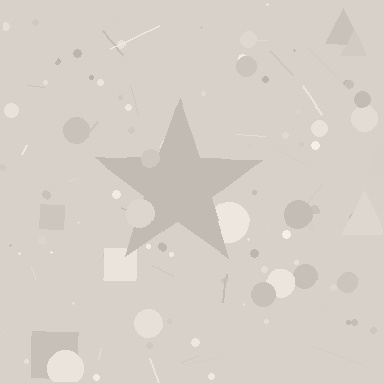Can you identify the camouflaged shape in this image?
The camouflaged shape is a star.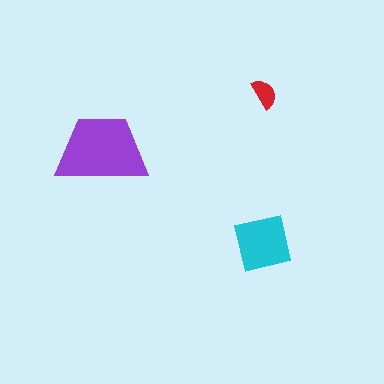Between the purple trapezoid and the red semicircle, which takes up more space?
The purple trapezoid.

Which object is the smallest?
The red semicircle.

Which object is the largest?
The purple trapezoid.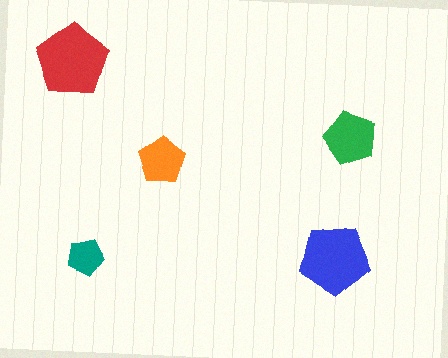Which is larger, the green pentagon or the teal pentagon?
The green one.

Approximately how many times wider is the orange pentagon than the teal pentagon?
About 1.5 times wider.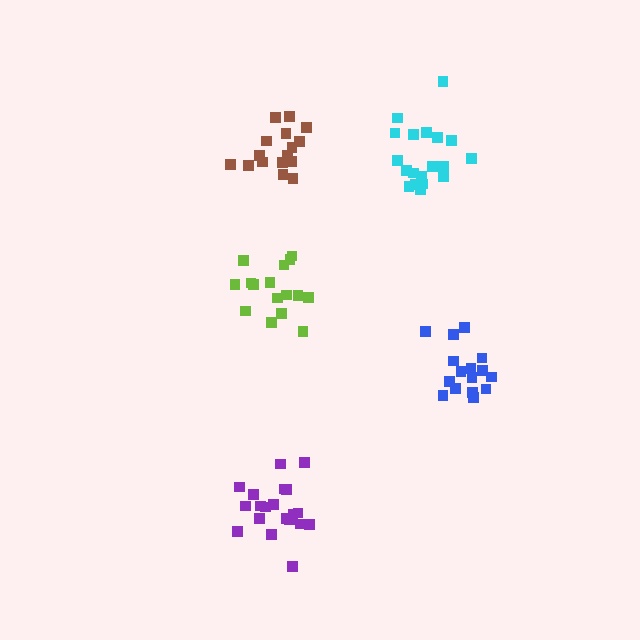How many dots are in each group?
Group 1: 20 dots, Group 2: 19 dots, Group 3: 16 dots, Group 4: 16 dots, Group 5: 16 dots (87 total).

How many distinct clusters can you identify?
There are 5 distinct clusters.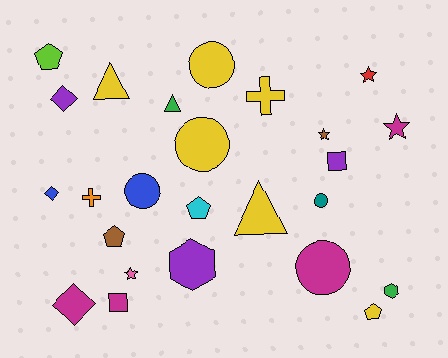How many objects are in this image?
There are 25 objects.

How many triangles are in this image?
There are 3 triangles.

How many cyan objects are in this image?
There is 1 cyan object.